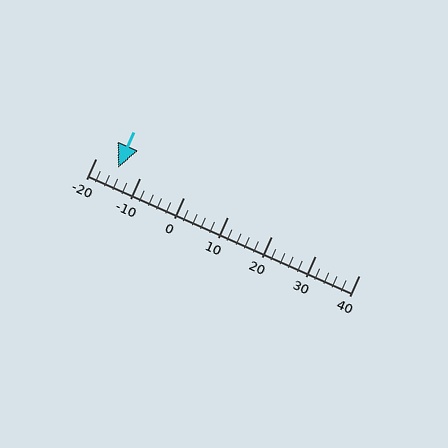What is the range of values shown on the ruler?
The ruler shows values from -20 to 40.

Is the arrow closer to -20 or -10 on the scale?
The arrow is closer to -10.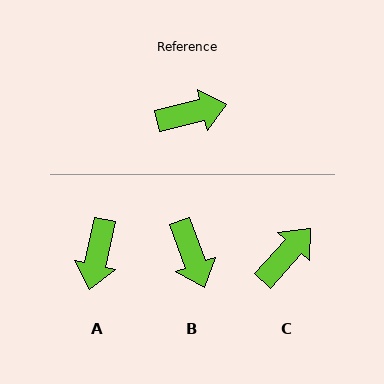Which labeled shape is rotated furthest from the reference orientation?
A, about 116 degrees away.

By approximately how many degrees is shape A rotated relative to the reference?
Approximately 116 degrees clockwise.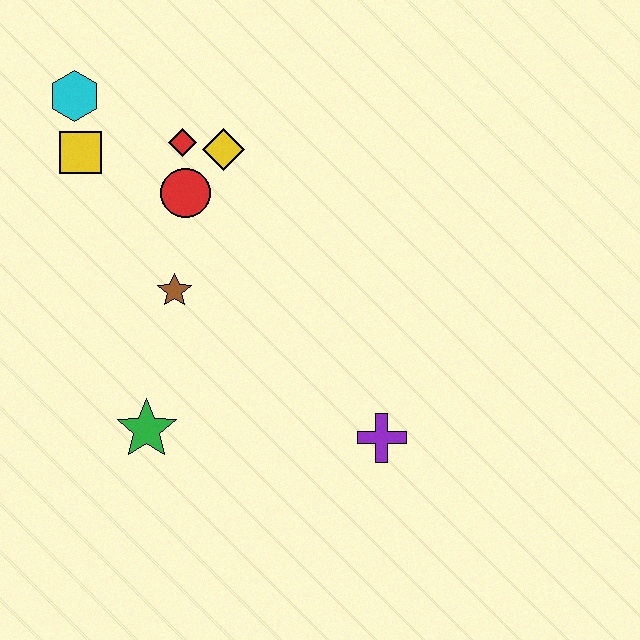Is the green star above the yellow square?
No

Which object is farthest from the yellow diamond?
The purple cross is farthest from the yellow diamond.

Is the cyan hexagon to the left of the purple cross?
Yes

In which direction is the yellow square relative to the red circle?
The yellow square is to the left of the red circle.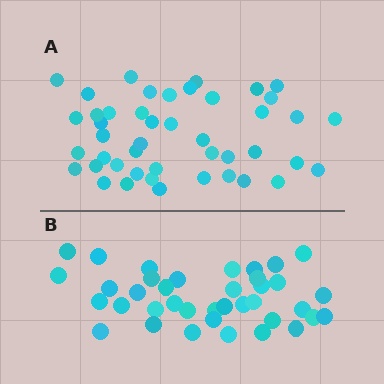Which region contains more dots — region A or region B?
Region A (the top region) has more dots.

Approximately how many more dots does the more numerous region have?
Region A has roughly 8 or so more dots than region B.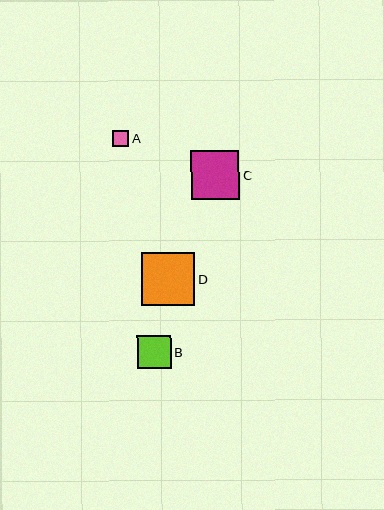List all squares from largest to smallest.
From largest to smallest: D, C, B, A.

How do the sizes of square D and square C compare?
Square D and square C are approximately the same size.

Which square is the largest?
Square D is the largest with a size of approximately 53 pixels.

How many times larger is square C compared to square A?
Square C is approximately 3.0 times the size of square A.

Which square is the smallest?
Square A is the smallest with a size of approximately 16 pixels.